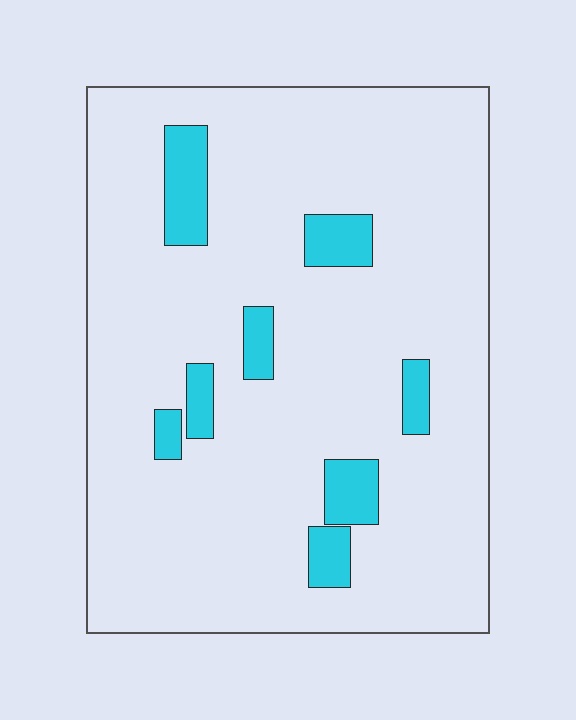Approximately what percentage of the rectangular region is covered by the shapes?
Approximately 10%.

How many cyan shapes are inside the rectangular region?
8.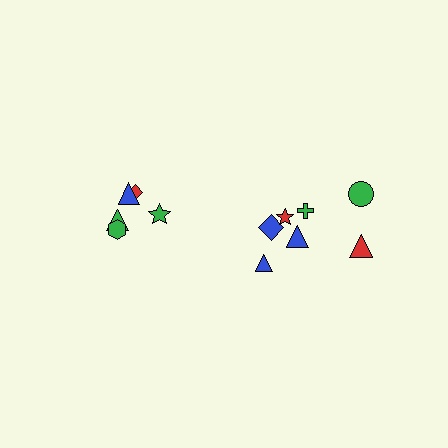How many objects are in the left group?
There are 5 objects.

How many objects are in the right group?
There are 7 objects.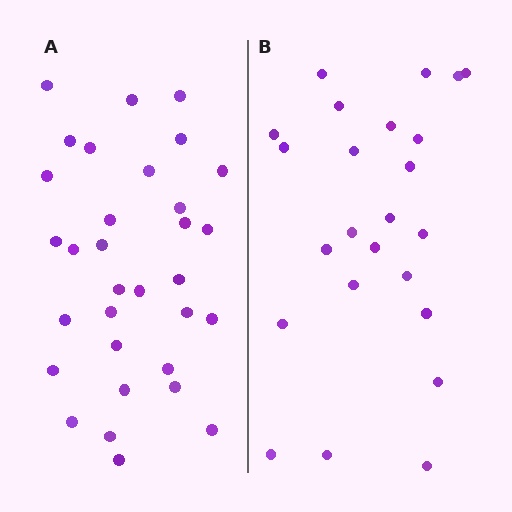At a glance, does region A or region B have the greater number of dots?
Region A (the left region) has more dots.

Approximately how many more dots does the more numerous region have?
Region A has roughly 8 or so more dots than region B.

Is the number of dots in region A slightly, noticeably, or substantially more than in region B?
Region A has noticeably more, but not dramatically so. The ratio is roughly 1.3 to 1.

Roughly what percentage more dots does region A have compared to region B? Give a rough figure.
About 35% more.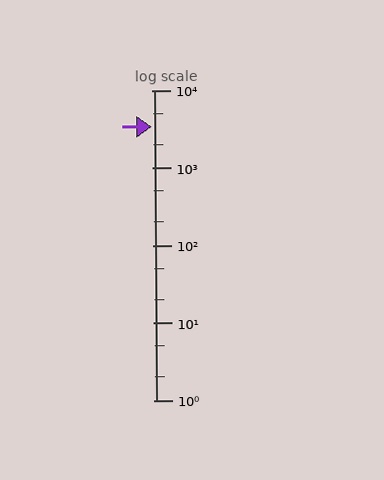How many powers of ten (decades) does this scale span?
The scale spans 4 decades, from 1 to 10000.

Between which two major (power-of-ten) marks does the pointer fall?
The pointer is between 1000 and 10000.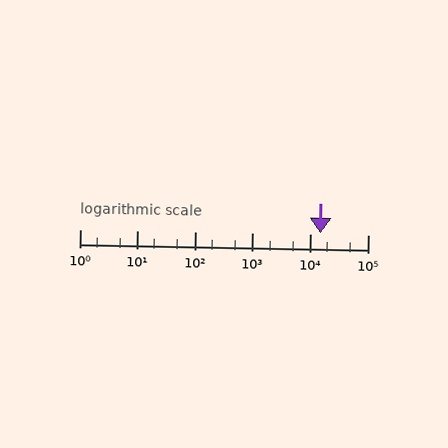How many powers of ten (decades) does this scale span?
The scale spans 5 decades, from 1 to 100000.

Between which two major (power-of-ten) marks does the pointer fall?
The pointer is between 10000 and 100000.